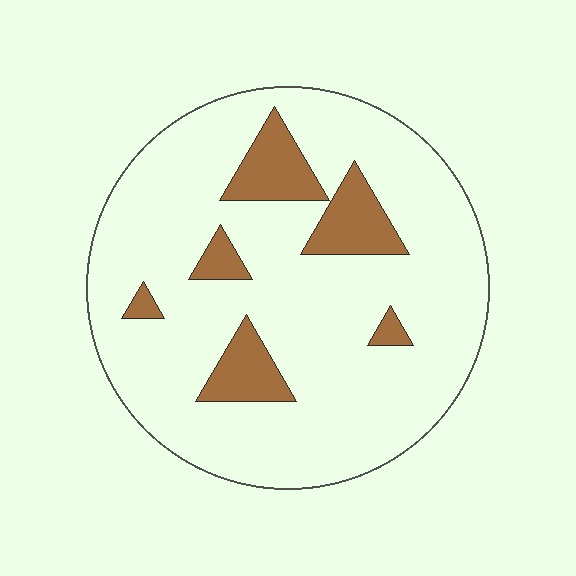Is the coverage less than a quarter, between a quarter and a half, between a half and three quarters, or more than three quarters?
Less than a quarter.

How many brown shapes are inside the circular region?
6.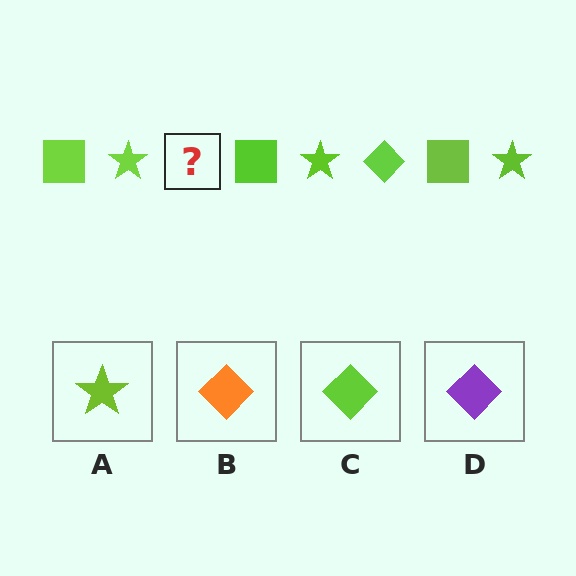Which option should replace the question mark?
Option C.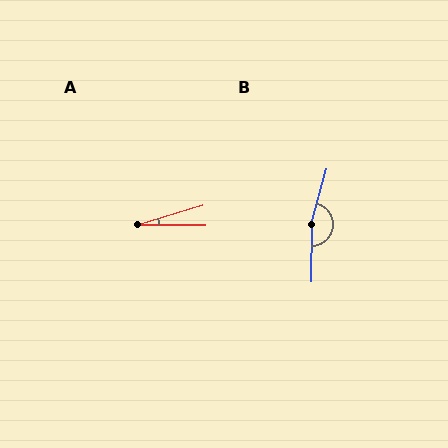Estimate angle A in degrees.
Approximately 17 degrees.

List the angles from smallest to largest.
A (17°), B (165°).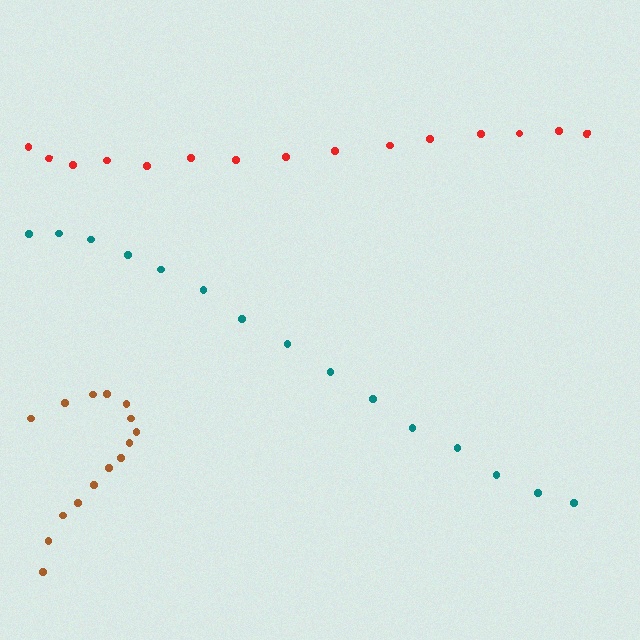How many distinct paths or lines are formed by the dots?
There are 3 distinct paths.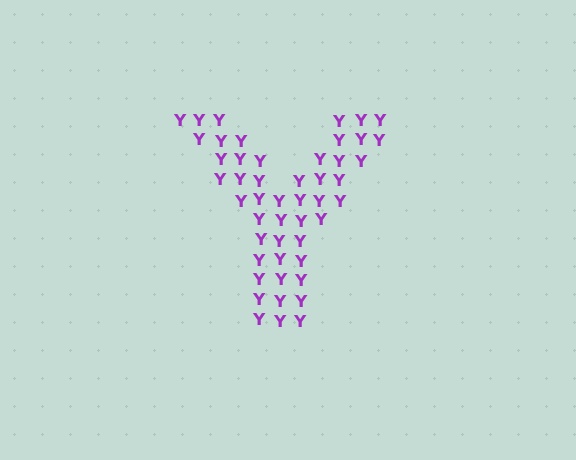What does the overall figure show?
The overall figure shows the letter Y.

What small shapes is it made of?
It is made of small letter Y's.